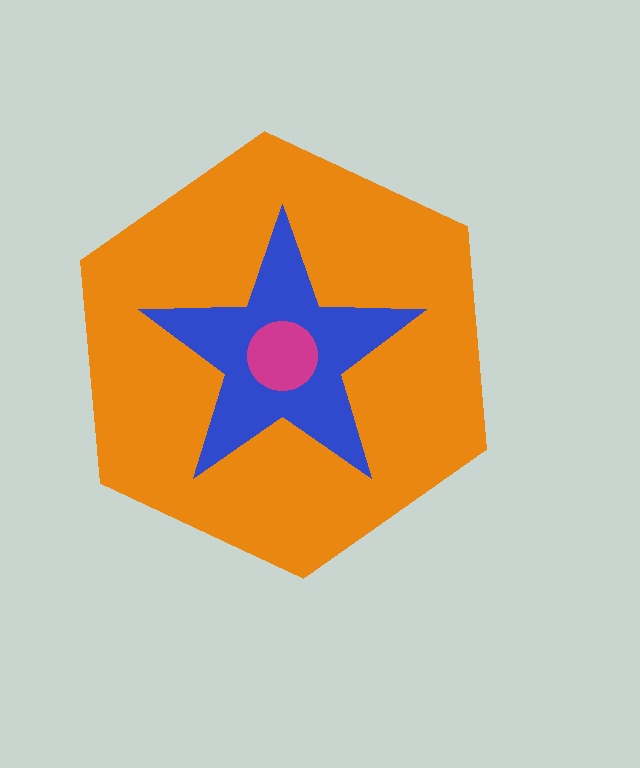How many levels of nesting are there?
3.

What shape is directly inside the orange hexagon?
The blue star.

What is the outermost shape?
The orange hexagon.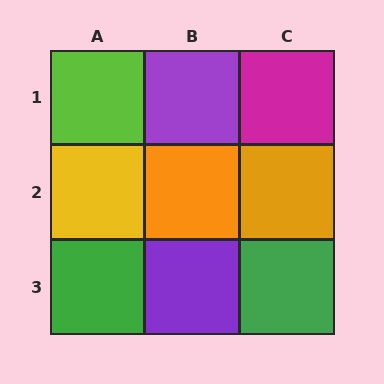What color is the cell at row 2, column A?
Yellow.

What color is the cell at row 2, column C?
Orange.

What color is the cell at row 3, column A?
Green.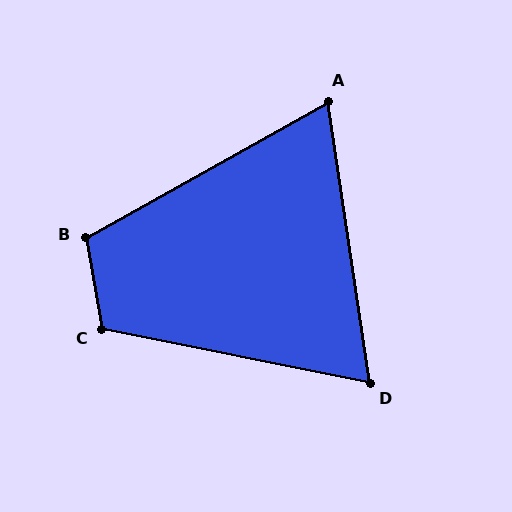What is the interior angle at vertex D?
Approximately 70 degrees (acute).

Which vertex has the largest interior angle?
C, at approximately 111 degrees.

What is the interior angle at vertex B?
Approximately 110 degrees (obtuse).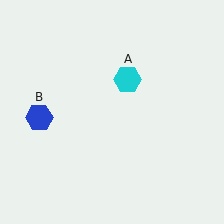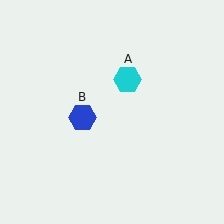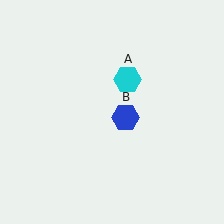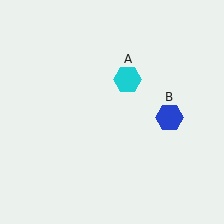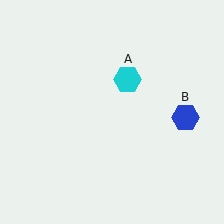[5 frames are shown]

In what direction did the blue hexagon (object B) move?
The blue hexagon (object B) moved right.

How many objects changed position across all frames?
1 object changed position: blue hexagon (object B).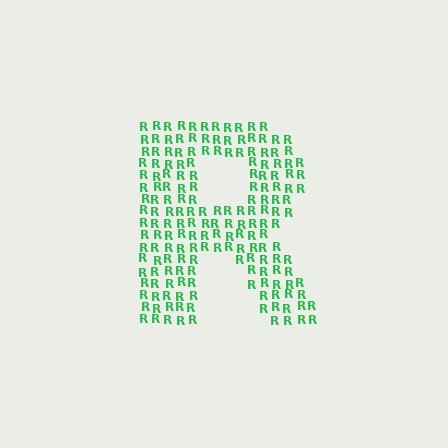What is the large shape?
The large shape is the letter R.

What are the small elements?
The small elements are letter R's.